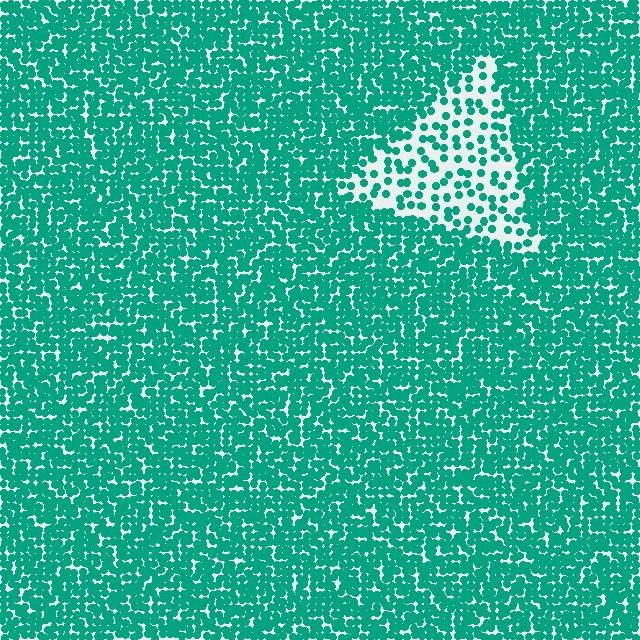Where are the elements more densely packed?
The elements are more densely packed outside the triangle boundary.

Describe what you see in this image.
The image contains small teal elements arranged at two different densities. A triangle-shaped region is visible where the elements are less densely packed than the surrounding area.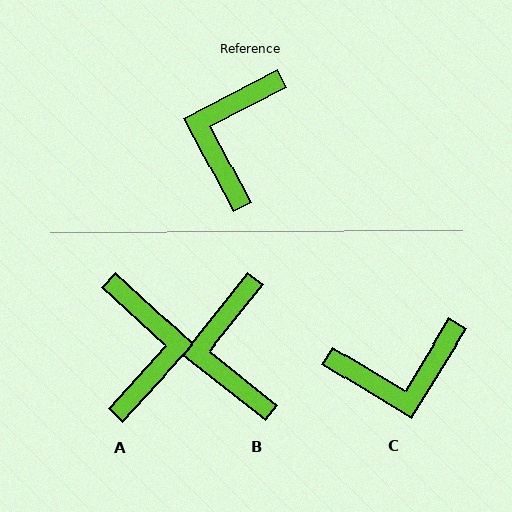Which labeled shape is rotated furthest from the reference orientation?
A, about 160 degrees away.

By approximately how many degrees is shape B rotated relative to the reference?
Approximately 24 degrees counter-clockwise.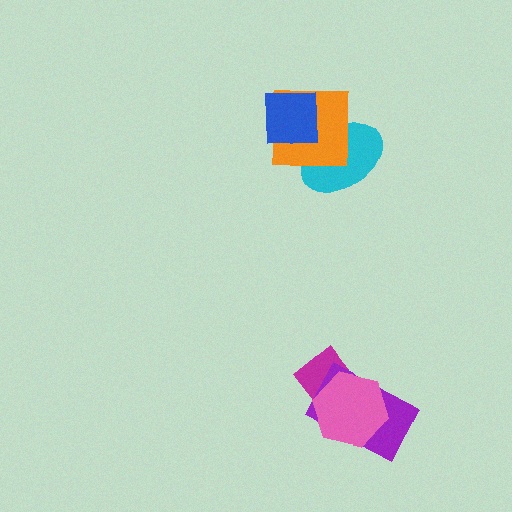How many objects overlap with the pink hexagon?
2 objects overlap with the pink hexagon.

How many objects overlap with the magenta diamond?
2 objects overlap with the magenta diamond.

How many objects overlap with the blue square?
1 object overlaps with the blue square.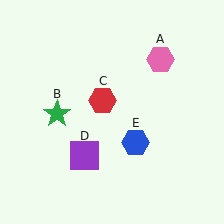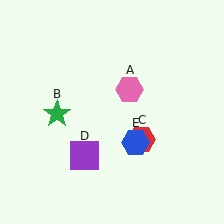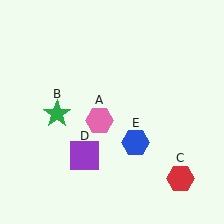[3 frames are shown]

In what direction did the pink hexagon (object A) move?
The pink hexagon (object A) moved down and to the left.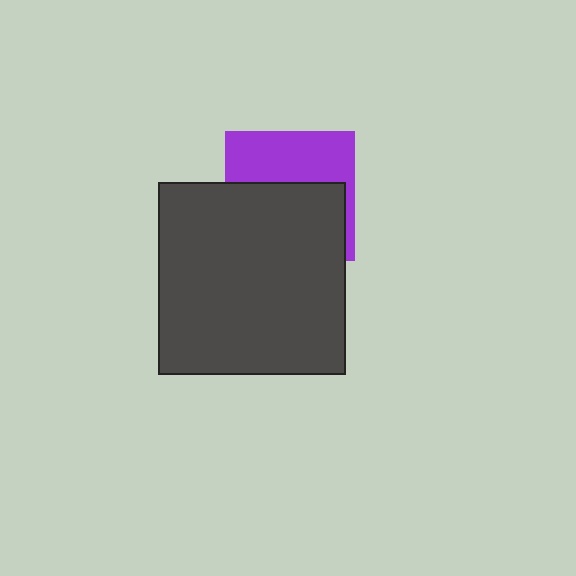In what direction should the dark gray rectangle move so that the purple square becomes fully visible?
The dark gray rectangle should move down. That is the shortest direction to clear the overlap and leave the purple square fully visible.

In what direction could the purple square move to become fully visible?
The purple square could move up. That would shift it out from behind the dark gray rectangle entirely.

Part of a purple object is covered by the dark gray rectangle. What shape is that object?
It is a square.